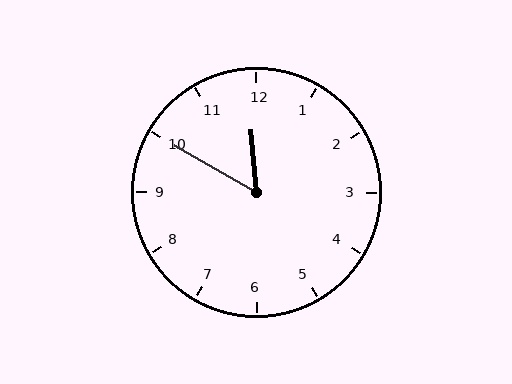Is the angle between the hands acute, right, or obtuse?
It is acute.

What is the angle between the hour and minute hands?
Approximately 55 degrees.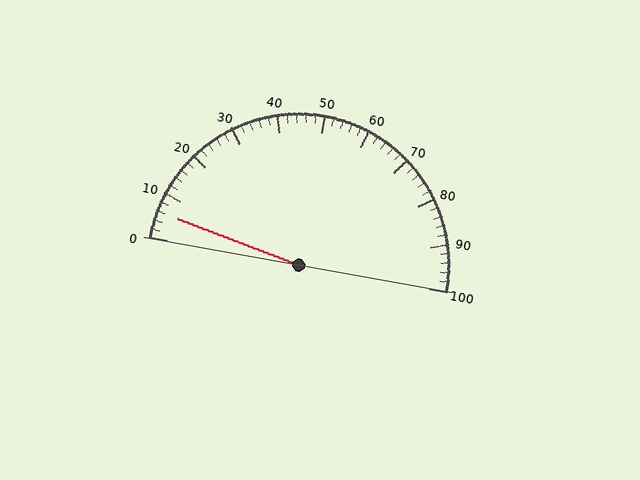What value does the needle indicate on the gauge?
The needle indicates approximately 6.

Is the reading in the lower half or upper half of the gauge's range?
The reading is in the lower half of the range (0 to 100).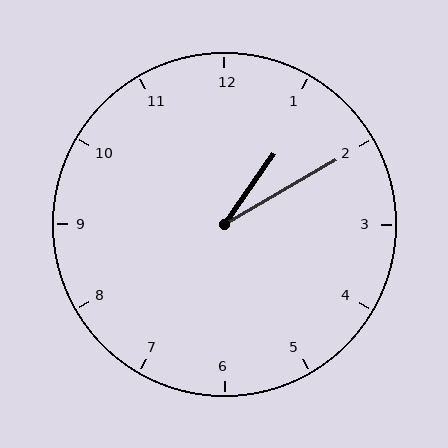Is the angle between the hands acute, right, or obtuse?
It is acute.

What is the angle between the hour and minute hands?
Approximately 25 degrees.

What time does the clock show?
1:10.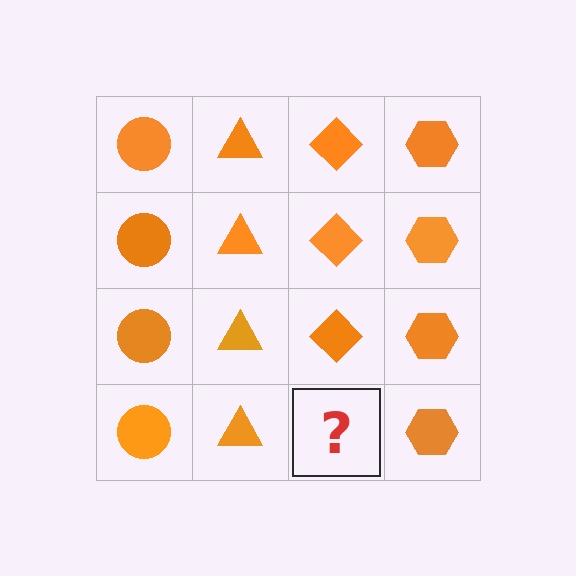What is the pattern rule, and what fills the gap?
The rule is that each column has a consistent shape. The gap should be filled with an orange diamond.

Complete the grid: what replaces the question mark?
The question mark should be replaced with an orange diamond.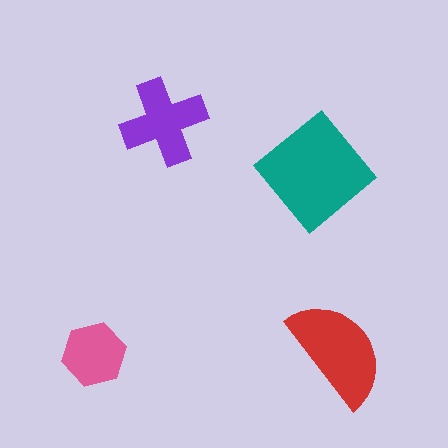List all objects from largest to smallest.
The teal diamond, the red semicircle, the purple cross, the pink hexagon.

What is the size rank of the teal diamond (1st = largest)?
1st.